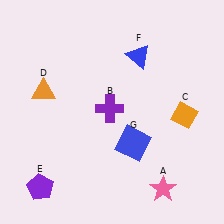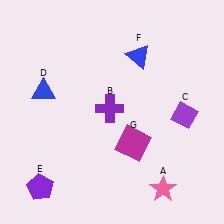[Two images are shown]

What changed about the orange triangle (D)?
In Image 1, D is orange. In Image 2, it changed to blue.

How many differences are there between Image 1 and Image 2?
There are 3 differences between the two images.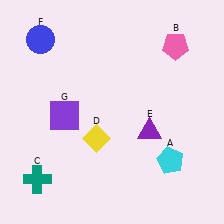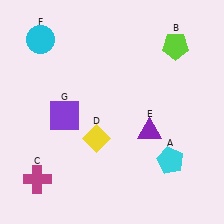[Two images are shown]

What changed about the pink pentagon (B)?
In Image 1, B is pink. In Image 2, it changed to lime.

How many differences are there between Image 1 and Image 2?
There are 3 differences between the two images.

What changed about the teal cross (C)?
In Image 1, C is teal. In Image 2, it changed to magenta.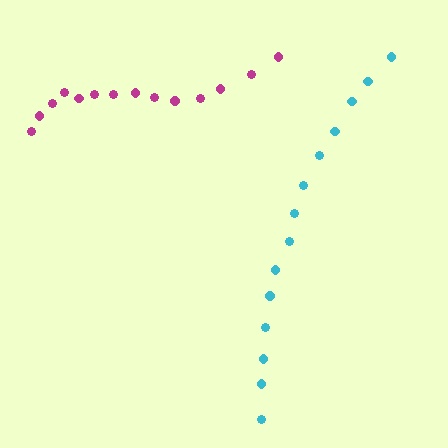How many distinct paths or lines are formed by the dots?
There are 2 distinct paths.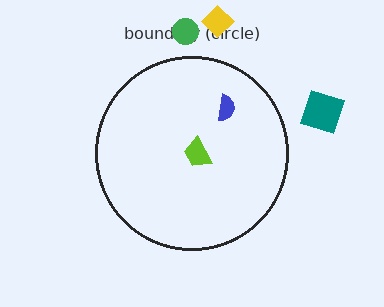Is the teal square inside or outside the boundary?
Outside.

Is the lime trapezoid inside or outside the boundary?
Inside.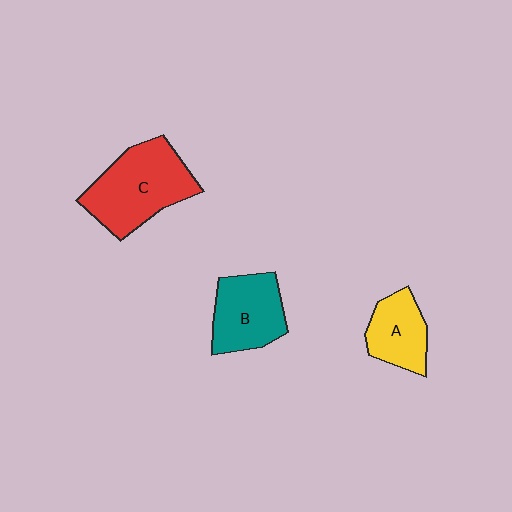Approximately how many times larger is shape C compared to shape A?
Approximately 1.8 times.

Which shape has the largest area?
Shape C (red).